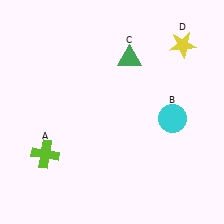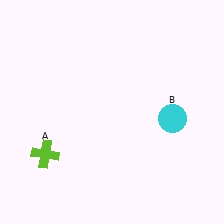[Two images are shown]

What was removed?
The green triangle (C), the yellow star (D) were removed in Image 2.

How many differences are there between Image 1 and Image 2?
There are 2 differences between the two images.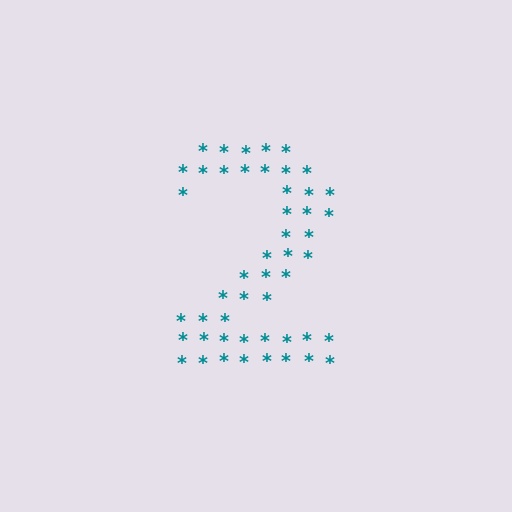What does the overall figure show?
The overall figure shows the digit 2.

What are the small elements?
The small elements are asterisks.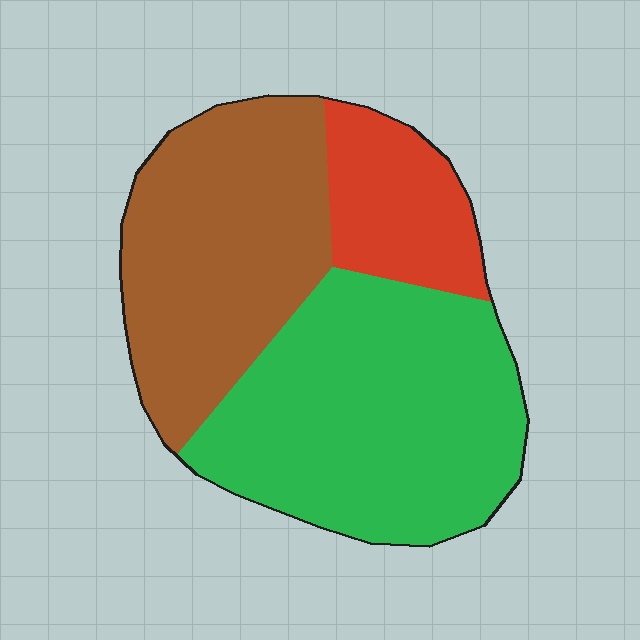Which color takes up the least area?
Red, at roughly 15%.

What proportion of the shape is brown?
Brown covers about 35% of the shape.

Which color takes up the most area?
Green, at roughly 45%.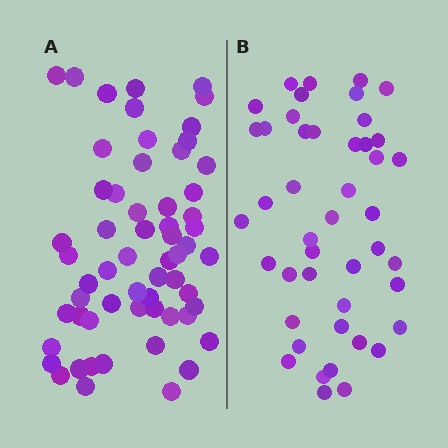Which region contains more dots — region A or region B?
Region A (the left region) has more dots.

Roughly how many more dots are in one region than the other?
Region A has approximately 15 more dots than region B.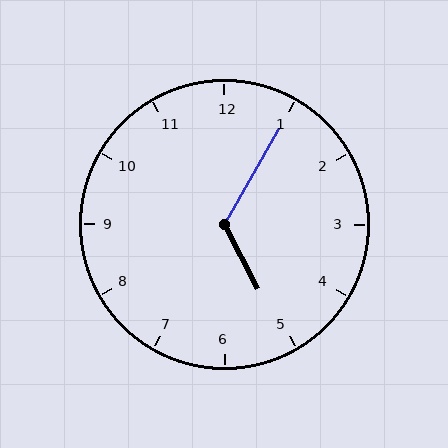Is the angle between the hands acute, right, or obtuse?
It is obtuse.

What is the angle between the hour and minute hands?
Approximately 122 degrees.